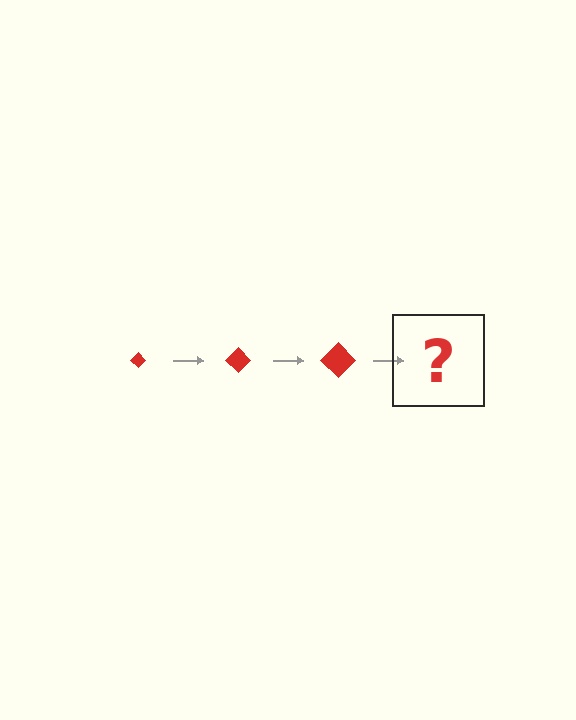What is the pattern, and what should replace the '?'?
The pattern is that the diamond gets progressively larger each step. The '?' should be a red diamond, larger than the previous one.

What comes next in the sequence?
The next element should be a red diamond, larger than the previous one.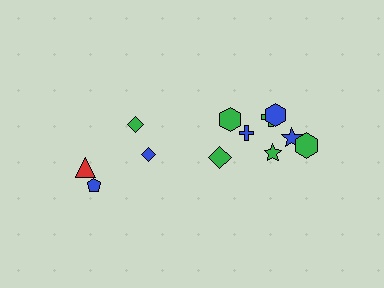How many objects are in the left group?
There are 4 objects.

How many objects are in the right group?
There are 8 objects.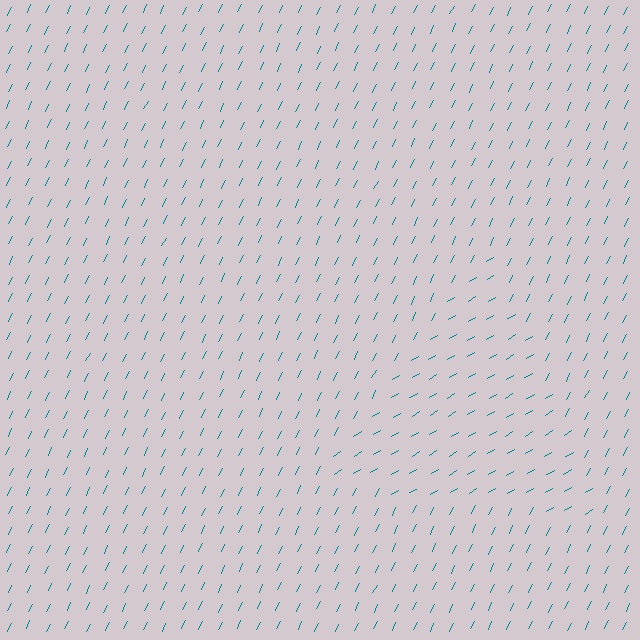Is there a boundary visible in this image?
Yes, there is a texture boundary formed by a change in line orientation.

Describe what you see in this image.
The image is filled with small teal line segments. A triangle region in the image has lines oriented differently from the surrounding lines, creating a visible texture boundary.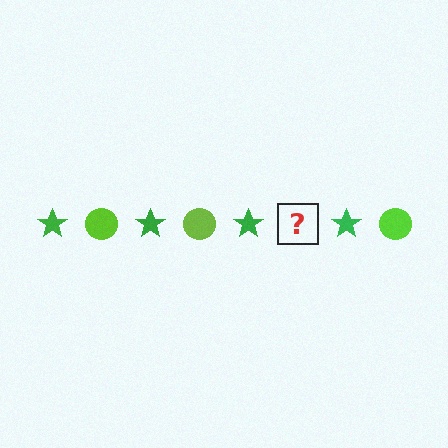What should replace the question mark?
The question mark should be replaced with a lime circle.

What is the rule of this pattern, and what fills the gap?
The rule is that the pattern alternates between green star and lime circle. The gap should be filled with a lime circle.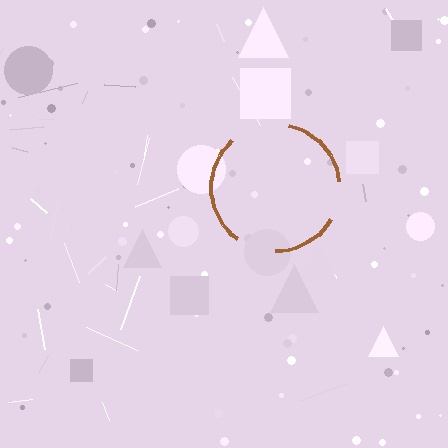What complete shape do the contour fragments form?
The contour fragments form a circle.